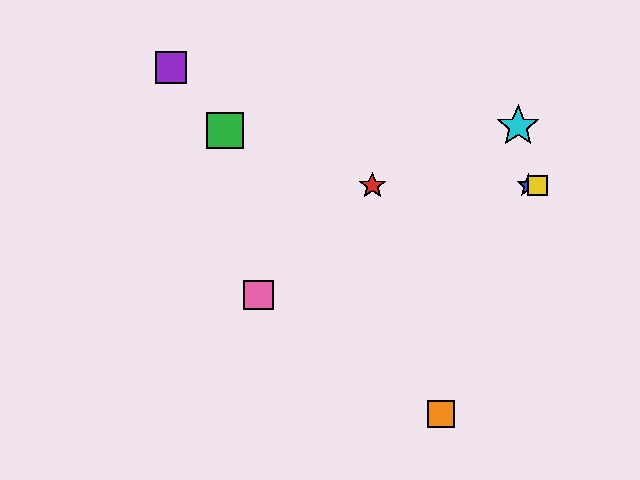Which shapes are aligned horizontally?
The red star, the blue star, the yellow square are aligned horizontally.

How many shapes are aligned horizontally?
3 shapes (the red star, the blue star, the yellow square) are aligned horizontally.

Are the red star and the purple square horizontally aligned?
No, the red star is at y≈185 and the purple square is at y≈68.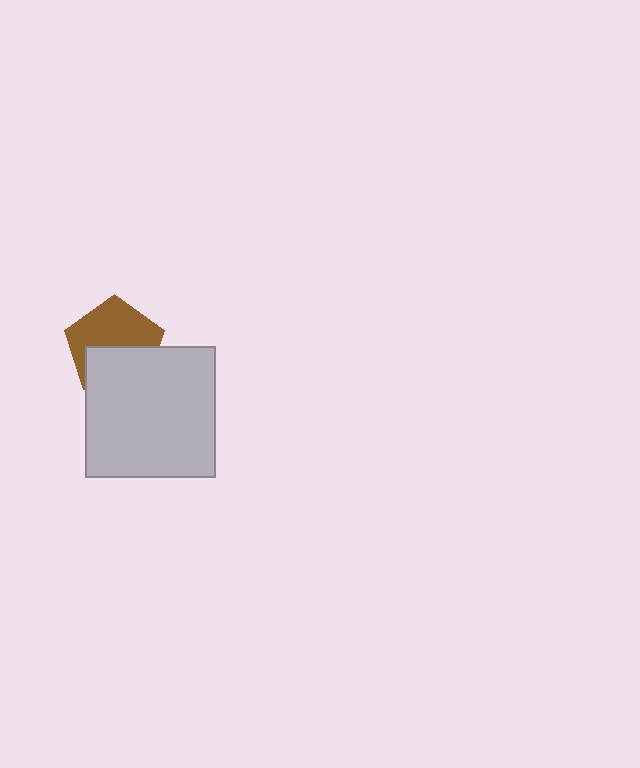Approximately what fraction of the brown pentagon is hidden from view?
Roughly 45% of the brown pentagon is hidden behind the light gray square.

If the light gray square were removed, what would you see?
You would see the complete brown pentagon.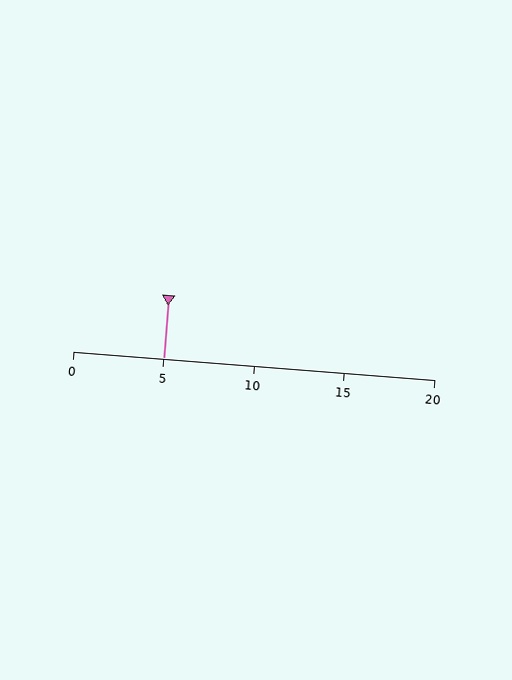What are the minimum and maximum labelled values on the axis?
The axis runs from 0 to 20.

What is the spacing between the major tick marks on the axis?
The major ticks are spaced 5 apart.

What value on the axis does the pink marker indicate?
The marker indicates approximately 5.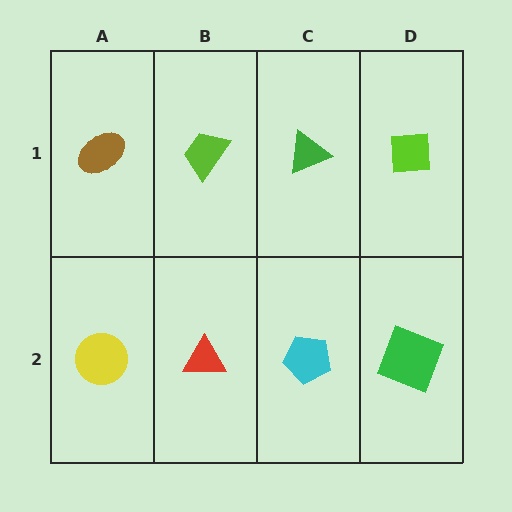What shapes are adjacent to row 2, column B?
A lime trapezoid (row 1, column B), a yellow circle (row 2, column A), a cyan pentagon (row 2, column C).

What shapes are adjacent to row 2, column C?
A green triangle (row 1, column C), a red triangle (row 2, column B), a green square (row 2, column D).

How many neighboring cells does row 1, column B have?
3.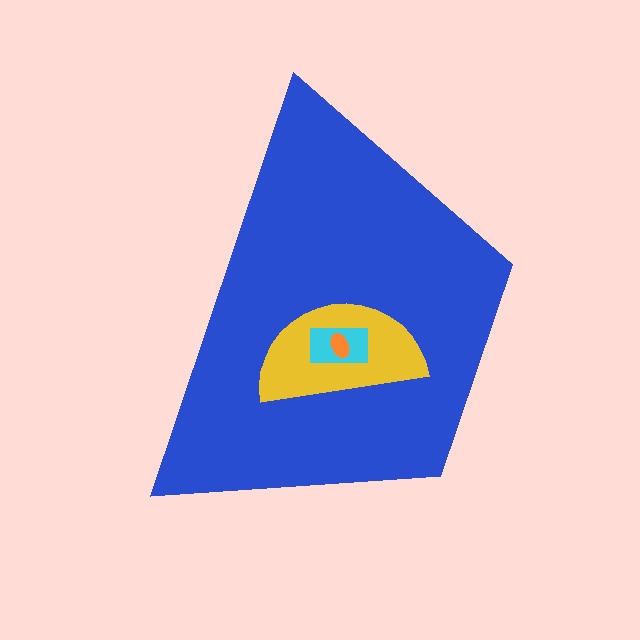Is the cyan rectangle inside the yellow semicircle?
Yes.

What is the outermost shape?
The blue trapezoid.